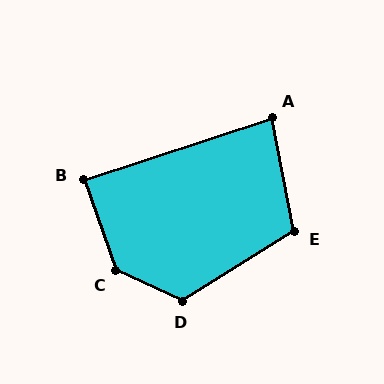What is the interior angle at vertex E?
Approximately 111 degrees (obtuse).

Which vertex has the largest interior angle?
C, at approximately 134 degrees.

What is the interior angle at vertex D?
Approximately 124 degrees (obtuse).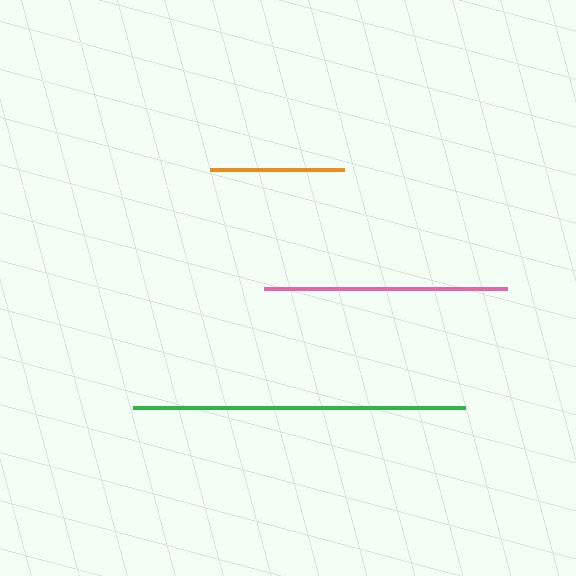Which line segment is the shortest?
The orange line is the shortest at approximately 134 pixels.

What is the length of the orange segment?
The orange segment is approximately 134 pixels long.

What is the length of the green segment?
The green segment is approximately 331 pixels long.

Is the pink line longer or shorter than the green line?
The green line is longer than the pink line.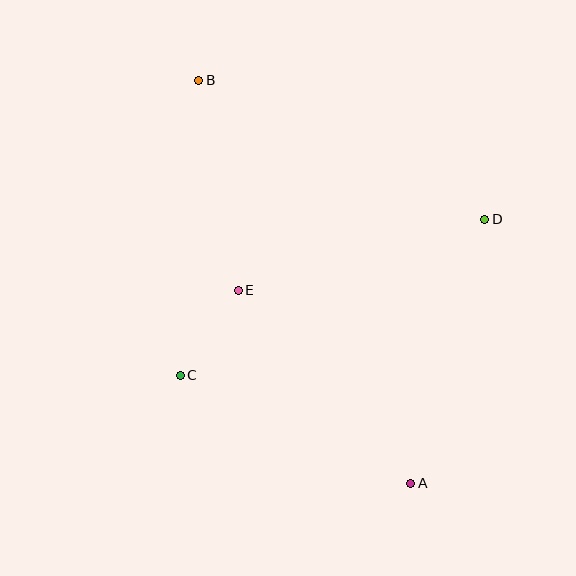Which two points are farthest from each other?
Points A and B are farthest from each other.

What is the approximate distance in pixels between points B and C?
The distance between B and C is approximately 296 pixels.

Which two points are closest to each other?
Points C and E are closest to each other.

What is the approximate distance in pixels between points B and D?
The distance between B and D is approximately 318 pixels.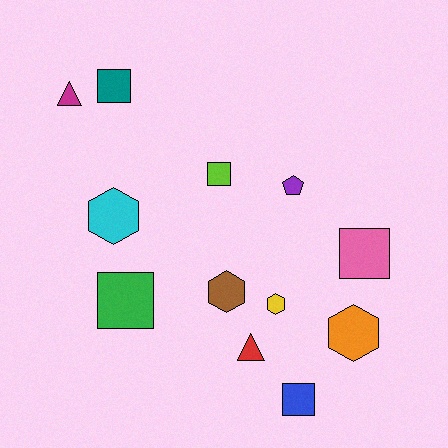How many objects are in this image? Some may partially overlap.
There are 12 objects.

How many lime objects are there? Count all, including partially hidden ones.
There is 1 lime object.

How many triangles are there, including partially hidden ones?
There are 2 triangles.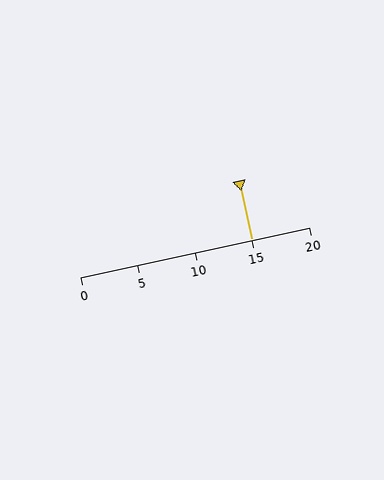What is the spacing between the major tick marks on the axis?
The major ticks are spaced 5 apart.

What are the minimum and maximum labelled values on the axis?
The axis runs from 0 to 20.